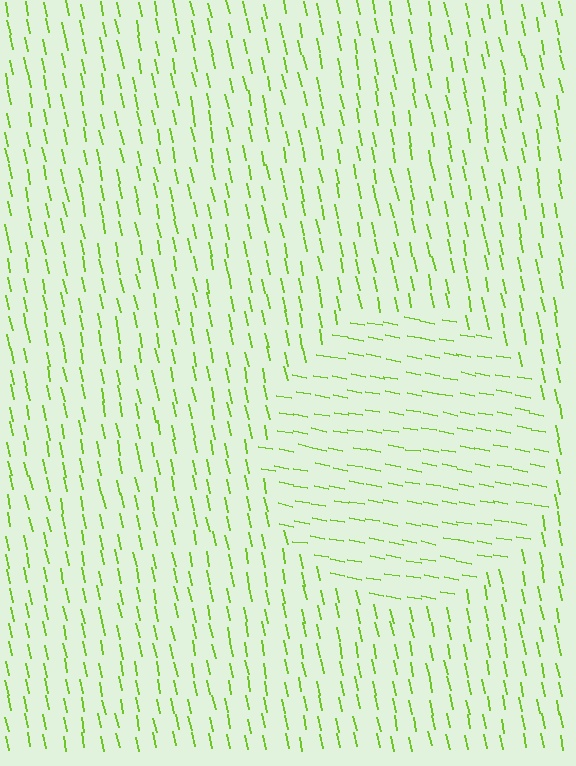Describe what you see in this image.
The image is filled with small lime line segments. A circle region in the image has lines oriented differently from the surrounding lines, creating a visible texture boundary.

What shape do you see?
I see a circle.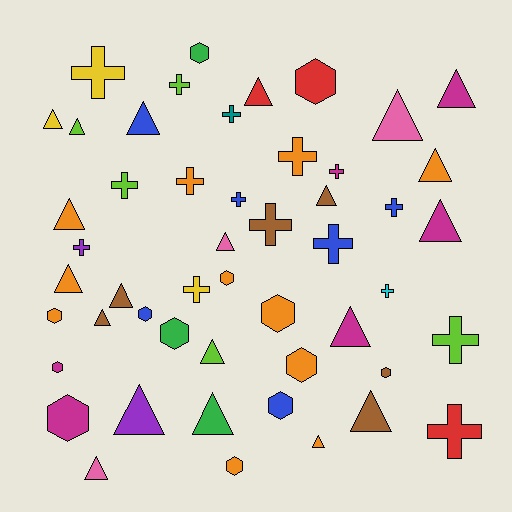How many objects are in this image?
There are 50 objects.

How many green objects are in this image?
There are 3 green objects.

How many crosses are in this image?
There are 16 crosses.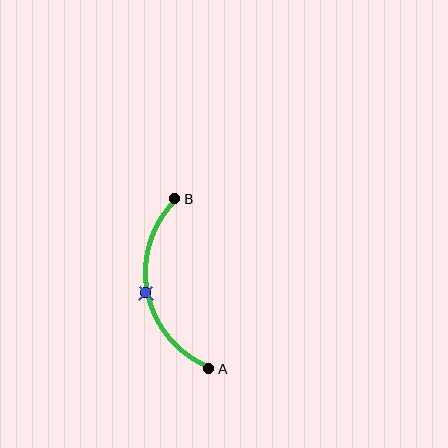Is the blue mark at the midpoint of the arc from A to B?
Yes. The blue mark lies on the arc at equal arc-length from both A and B — it is the arc midpoint.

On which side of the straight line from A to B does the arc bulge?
The arc bulges to the left of the straight line connecting A and B.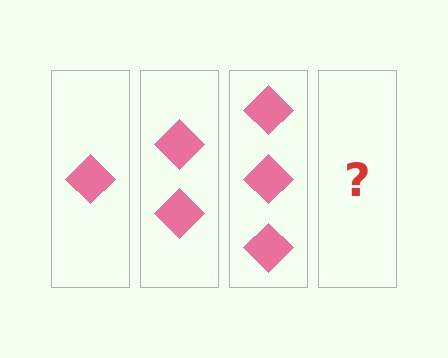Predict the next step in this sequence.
The next step is 4 diamonds.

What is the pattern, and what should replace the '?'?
The pattern is that each step adds one more diamond. The '?' should be 4 diamonds.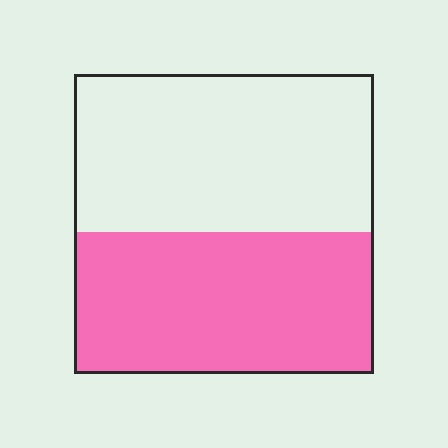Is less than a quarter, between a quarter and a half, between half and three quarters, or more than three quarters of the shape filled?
Between a quarter and a half.